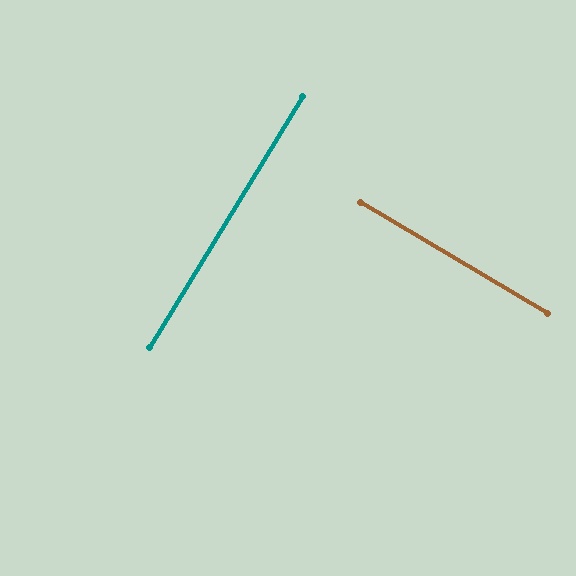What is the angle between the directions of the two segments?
Approximately 89 degrees.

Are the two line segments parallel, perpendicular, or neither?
Perpendicular — they meet at approximately 89°.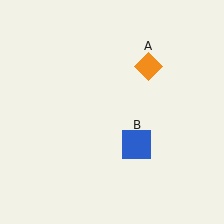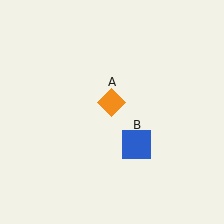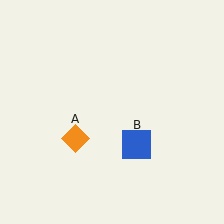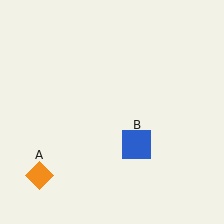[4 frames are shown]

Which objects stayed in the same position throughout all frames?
Blue square (object B) remained stationary.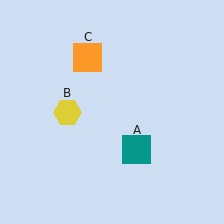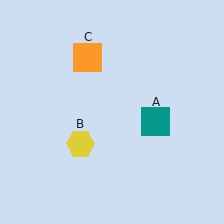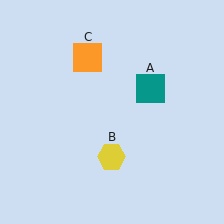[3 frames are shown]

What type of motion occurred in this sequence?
The teal square (object A), yellow hexagon (object B) rotated counterclockwise around the center of the scene.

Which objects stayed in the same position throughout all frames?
Orange square (object C) remained stationary.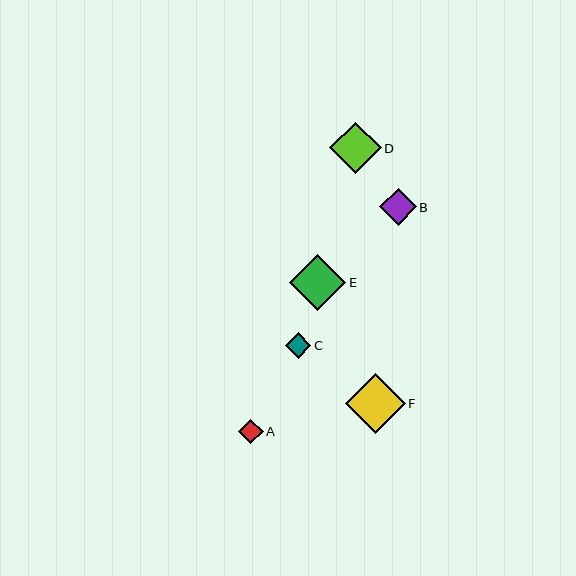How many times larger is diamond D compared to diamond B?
Diamond D is approximately 1.4 times the size of diamond B.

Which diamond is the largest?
Diamond F is the largest with a size of approximately 60 pixels.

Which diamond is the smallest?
Diamond A is the smallest with a size of approximately 25 pixels.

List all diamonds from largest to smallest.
From largest to smallest: F, E, D, B, C, A.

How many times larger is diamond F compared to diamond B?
Diamond F is approximately 1.6 times the size of diamond B.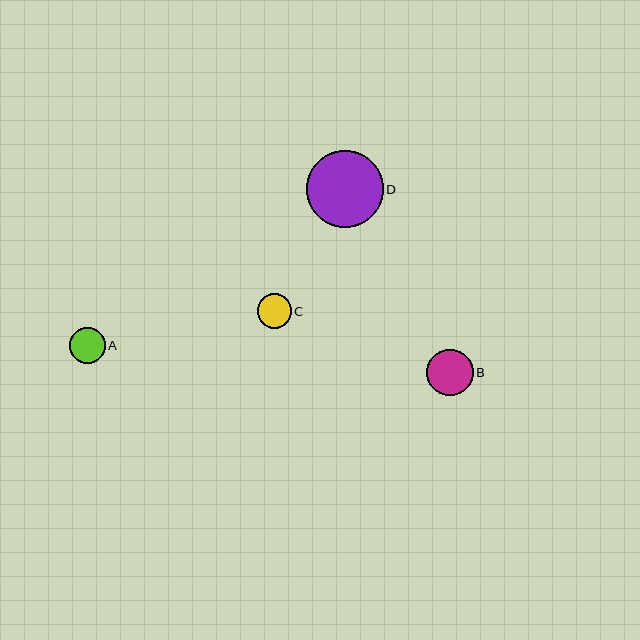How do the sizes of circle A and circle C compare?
Circle A and circle C are approximately the same size.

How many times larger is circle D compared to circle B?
Circle D is approximately 1.7 times the size of circle B.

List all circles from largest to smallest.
From largest to smallest: D, B, A, C.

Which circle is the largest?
Circle D is the largest with a size of approximately 77 pixels.